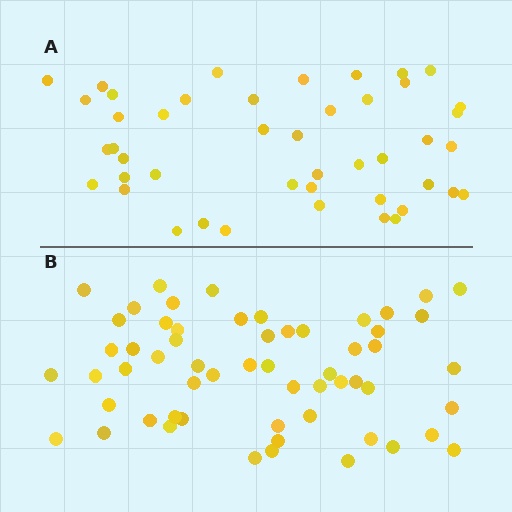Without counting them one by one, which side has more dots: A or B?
Region B (the bottom region) has more dots.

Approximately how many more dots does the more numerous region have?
Region B has approximately 15 more dots than region A.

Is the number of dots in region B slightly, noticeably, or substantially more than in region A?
Region B has noticeably more, but not dramatically so. The ratio is roughly 1.3 to 1.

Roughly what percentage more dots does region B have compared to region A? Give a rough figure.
About 30% more.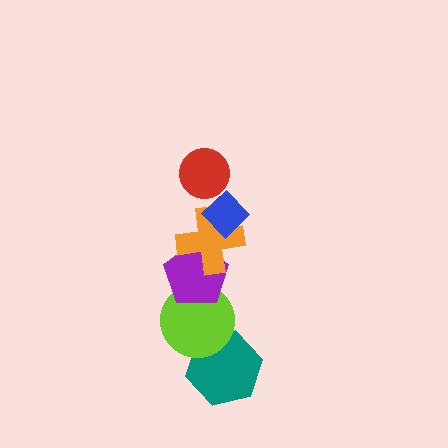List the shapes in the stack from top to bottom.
From top to bottom: the red circle, the blue diamond, the orange cross, the purple pentagon, the lime circle, the teal hexagon.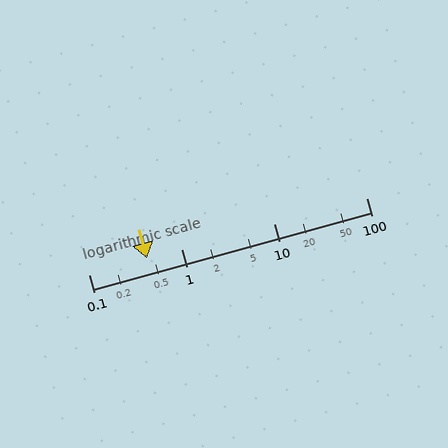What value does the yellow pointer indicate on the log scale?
The pointer indicates approximately 0.43.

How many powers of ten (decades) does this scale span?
The scale spans 3 decades, from 0.1 to 100.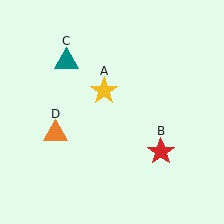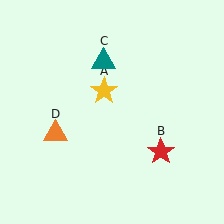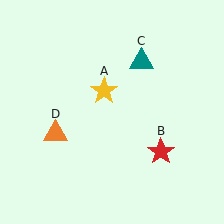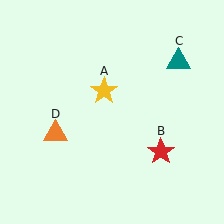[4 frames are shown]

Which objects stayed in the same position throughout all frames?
Yellow star (object A) and red star (object B) and orange triangle (object D) remained stationary.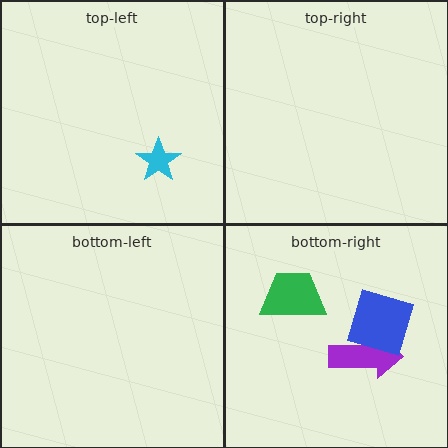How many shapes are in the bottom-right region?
3.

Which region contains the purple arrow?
The bottom-right region.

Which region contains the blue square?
The bottom-right region.